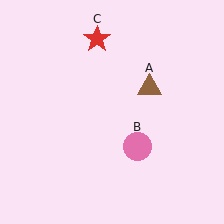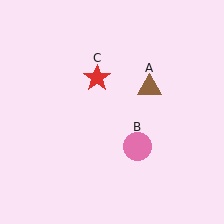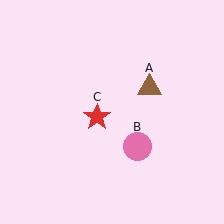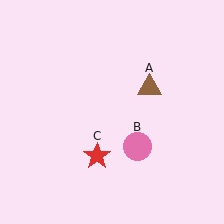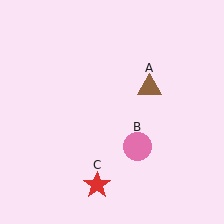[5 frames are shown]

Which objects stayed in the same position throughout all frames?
Brown triangle (object A) and pink circle (object B) remained stationary.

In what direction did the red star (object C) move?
The red star (object C) moved down.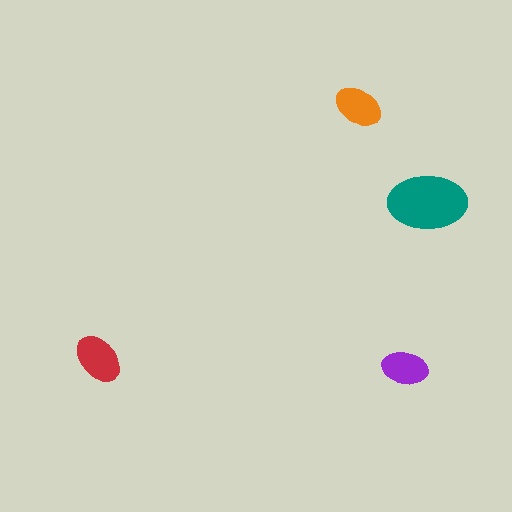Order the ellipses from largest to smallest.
the teal one, the red one, the orange one, the purple one.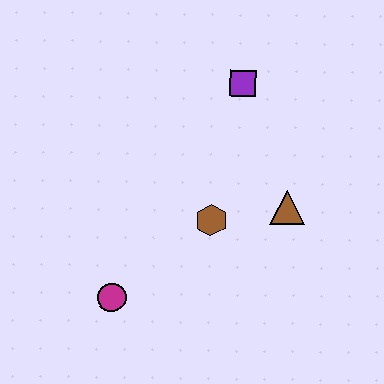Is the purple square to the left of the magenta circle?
No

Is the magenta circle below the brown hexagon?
Yes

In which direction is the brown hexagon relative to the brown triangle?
The brown hexagon is to the left of the brown triangle.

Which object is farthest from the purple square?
The magenta circle is farthest from the purple square.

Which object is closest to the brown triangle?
The brown hexagon is closest to the brown triangle.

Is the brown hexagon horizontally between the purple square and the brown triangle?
No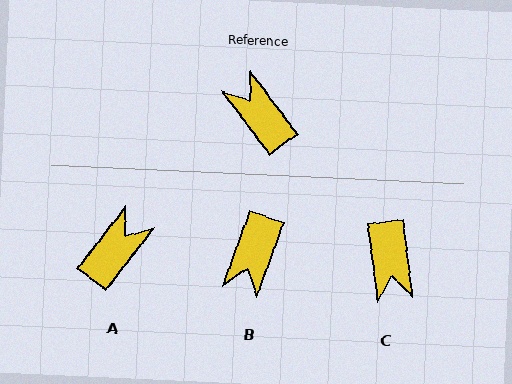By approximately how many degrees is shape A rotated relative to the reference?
Approximately 74 degrees clockwise.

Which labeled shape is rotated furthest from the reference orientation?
C, about 150 degrees away.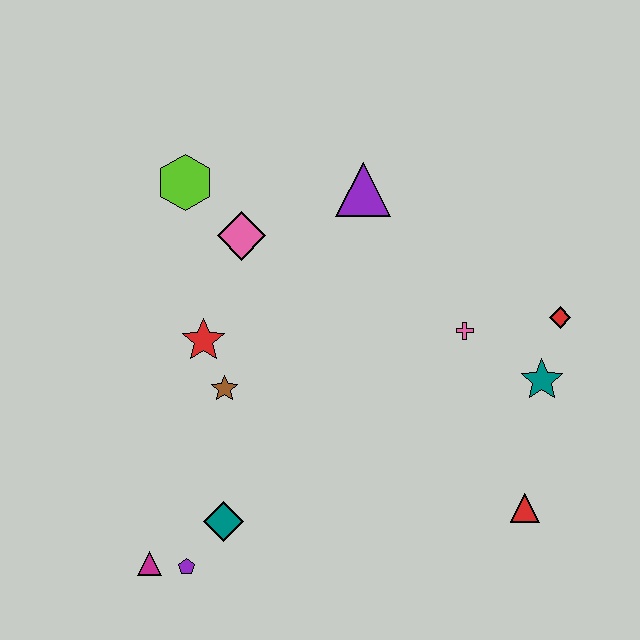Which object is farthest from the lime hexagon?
The red triangle is farthest from the lime hexagon.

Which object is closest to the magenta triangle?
The purple pentagon is closest to the magenta triangle.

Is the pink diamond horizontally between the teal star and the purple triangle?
No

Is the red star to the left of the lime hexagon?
No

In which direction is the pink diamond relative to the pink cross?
The pink diamond is to the left of the pink cross.